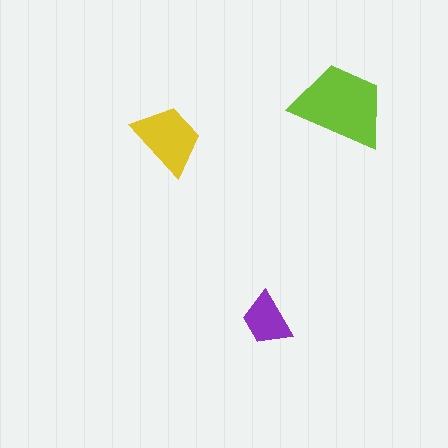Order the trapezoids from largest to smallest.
the lime one, the yellow one, the purple one.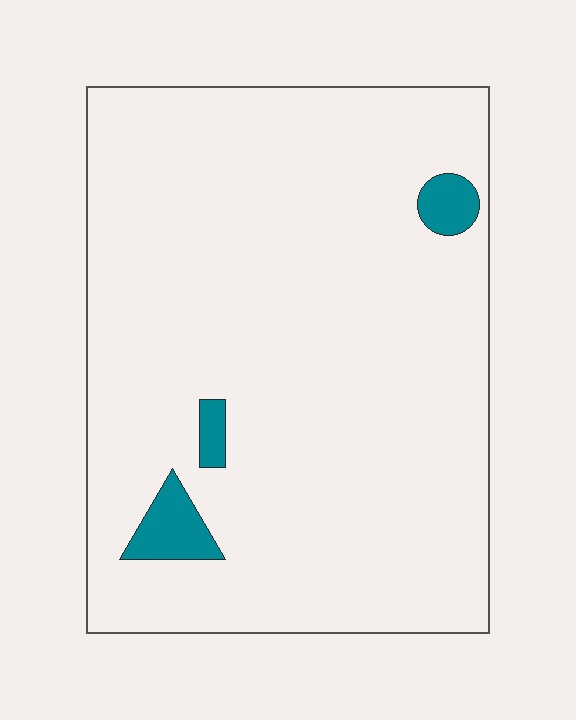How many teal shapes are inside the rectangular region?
3.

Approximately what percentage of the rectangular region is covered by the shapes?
Approximately 5%.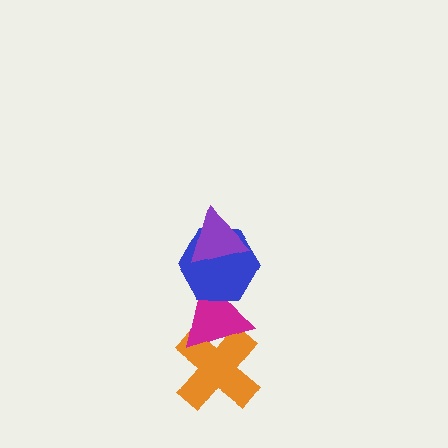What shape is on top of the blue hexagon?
The purple triangle is on top of the blue hexagon.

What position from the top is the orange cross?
The orange cross is 4th from the top.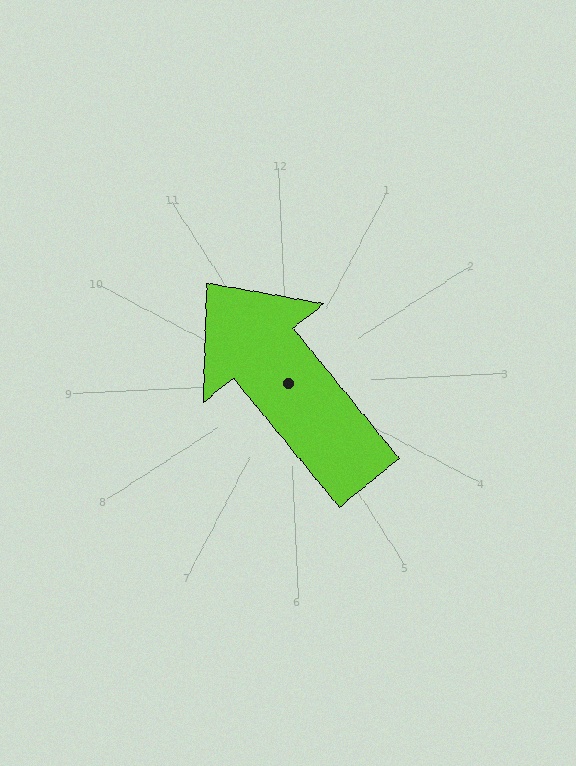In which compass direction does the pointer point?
Northwest.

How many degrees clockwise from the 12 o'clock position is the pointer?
Approximately 323 degrees.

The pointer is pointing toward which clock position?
Roughly 11 o'clock.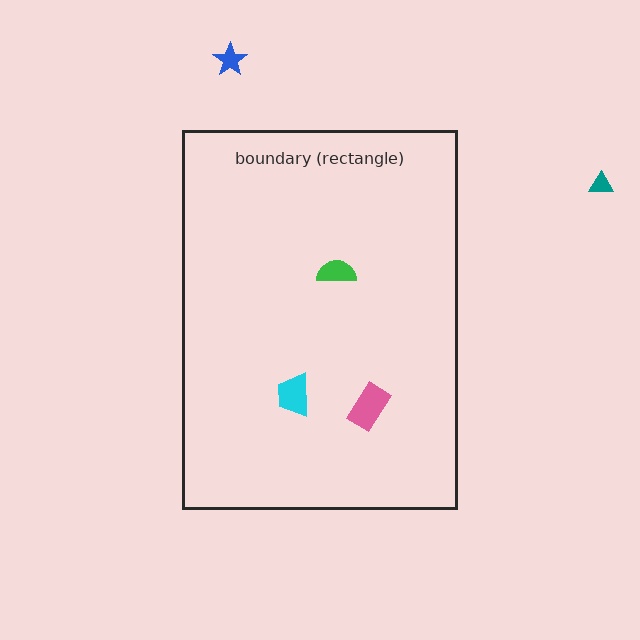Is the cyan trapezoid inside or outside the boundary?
Inside.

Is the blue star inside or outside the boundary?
Outside.